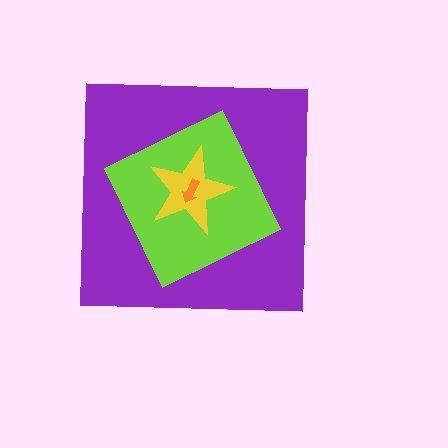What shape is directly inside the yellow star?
The orange arrow.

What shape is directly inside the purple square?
The lime square.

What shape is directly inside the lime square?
The yellow star.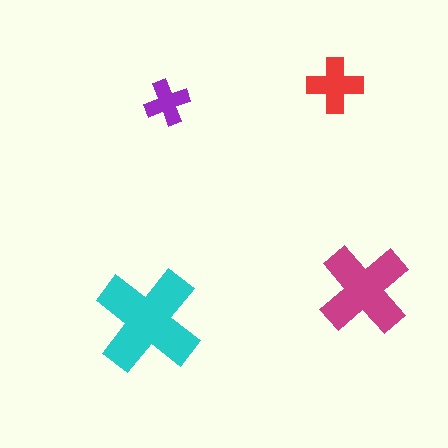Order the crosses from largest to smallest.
the cyan one, the magenta one, the red one, the purple one.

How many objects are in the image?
There are 4 objects in the image.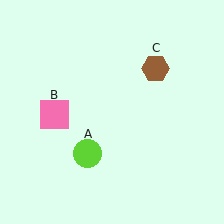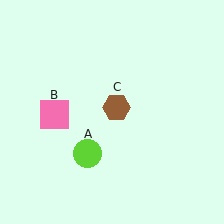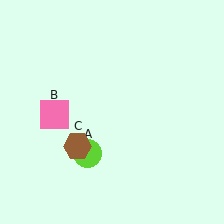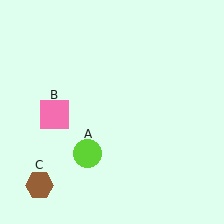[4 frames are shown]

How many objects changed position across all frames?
1 object changed position: brown hexagon (object C).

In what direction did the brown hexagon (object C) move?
The brown hexagon (object C) moved down and to the left.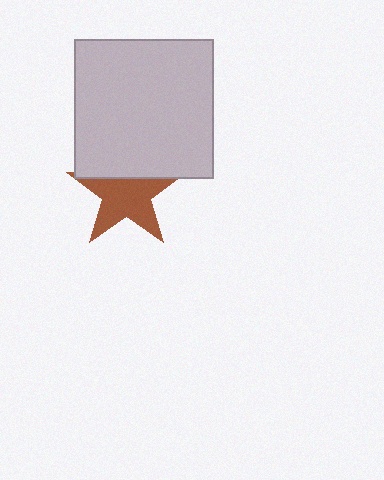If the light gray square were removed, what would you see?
You would see the complete brown star.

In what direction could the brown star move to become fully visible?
The brown star could move down. That would shift it out from behind the light gray square entirely.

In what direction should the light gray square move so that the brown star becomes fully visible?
The light gray square should move up. That is the shortest direction to clear the overlap and leave the brown star fully visible.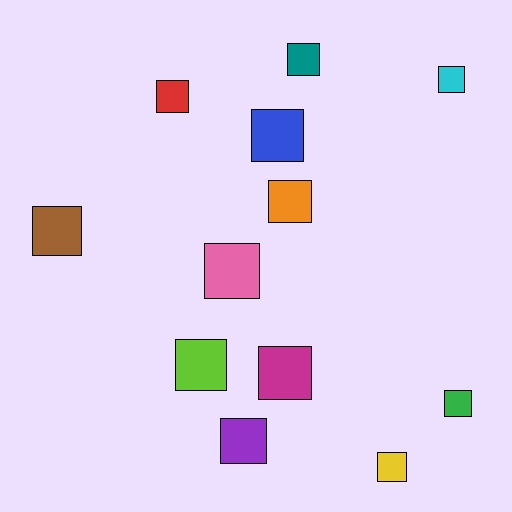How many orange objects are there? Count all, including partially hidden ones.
There is 1 orange object.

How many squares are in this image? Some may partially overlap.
There are 12 squares.